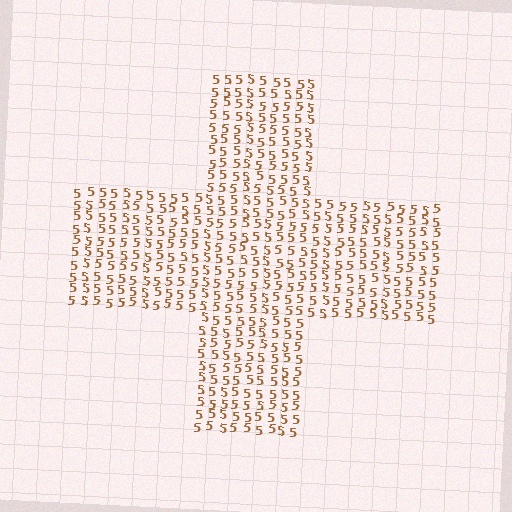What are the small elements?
The small elements are digit 5's.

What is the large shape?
The large shape is a cross.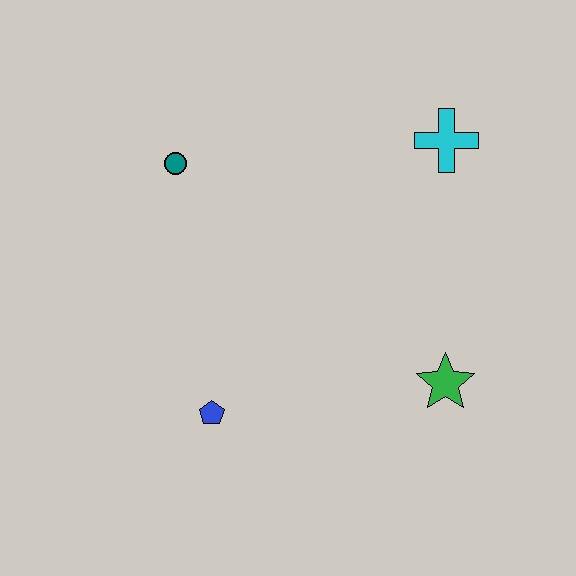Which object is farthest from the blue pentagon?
The cyan cross is farthest from the blue pentagon.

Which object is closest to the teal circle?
The blue pentagon is closest to the teal circle.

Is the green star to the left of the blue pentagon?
No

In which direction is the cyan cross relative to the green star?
The cyan cross is above the green star.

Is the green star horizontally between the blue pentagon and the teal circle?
No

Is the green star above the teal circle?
No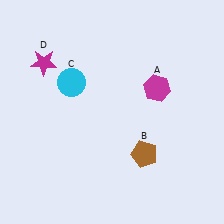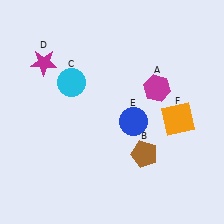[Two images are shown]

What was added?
A blue circle (E), an orange square (F) were added in Image 2.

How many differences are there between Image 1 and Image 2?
There are 2 differences between the two images.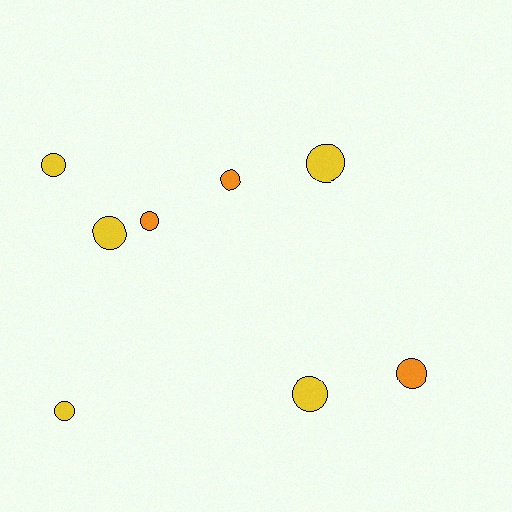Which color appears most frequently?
Yellow, with 5 objects.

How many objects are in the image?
There are 8 objects.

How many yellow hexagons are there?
There are no yellow hexagons.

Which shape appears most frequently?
Circle, with 8 objects.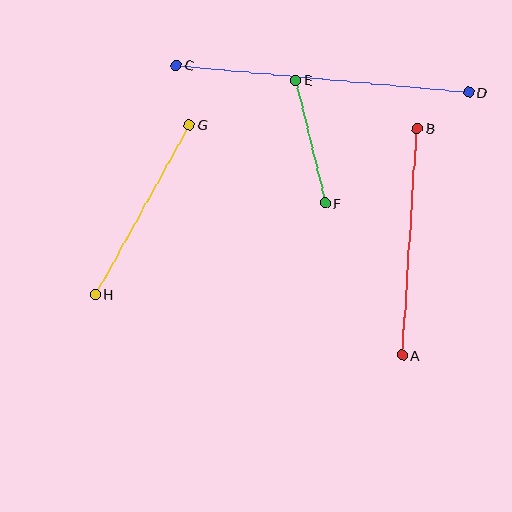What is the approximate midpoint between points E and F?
The midpoint is at approximately (310, 141) pixels.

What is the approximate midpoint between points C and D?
The midpoint is at approximately (323, 78) pixels.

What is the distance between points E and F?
The distance is approximately 127 pixels.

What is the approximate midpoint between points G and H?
The midpoint is at approximately (142, 209) pixels.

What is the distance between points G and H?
The distance is approximately 194 pixels.